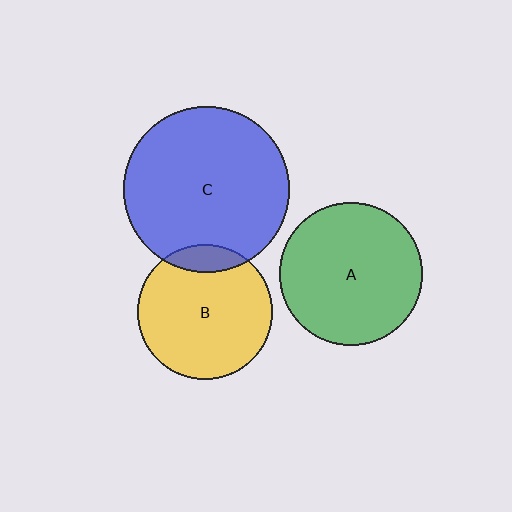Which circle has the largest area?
Circle C (blue).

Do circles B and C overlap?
Yes.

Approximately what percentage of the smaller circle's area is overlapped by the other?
Approximately 10%.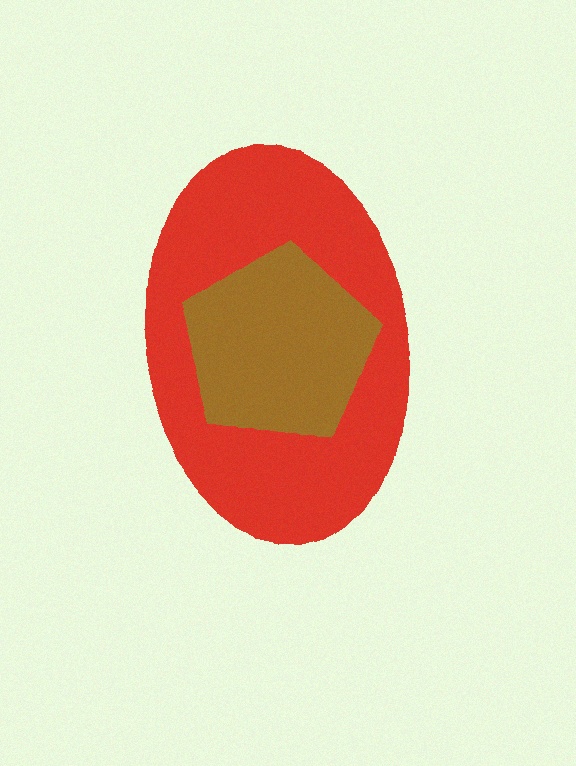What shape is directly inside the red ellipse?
The brown pentagon.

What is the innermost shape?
The brown pentagon.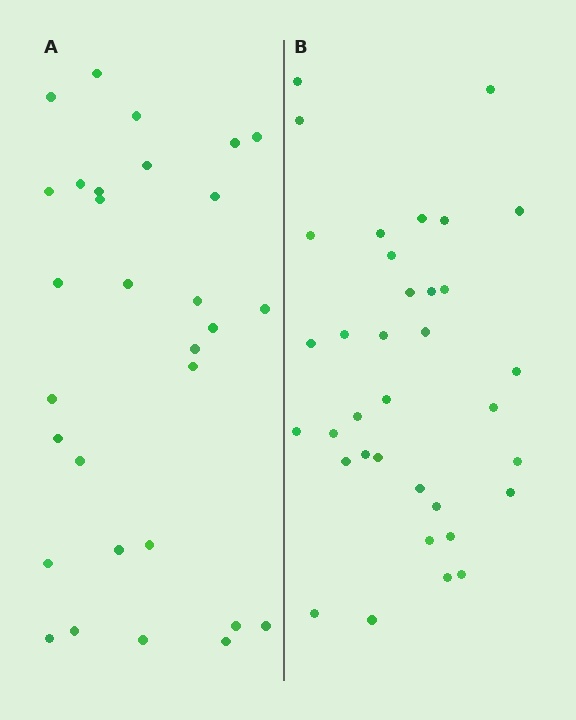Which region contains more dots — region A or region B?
Region B (the right region) has more dots.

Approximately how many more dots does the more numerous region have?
Region B has about 5 more dots than region A.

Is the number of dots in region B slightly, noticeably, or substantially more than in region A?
Region B has only slightly more — the two regions are fairly close. The ratio is roughly 1.2 to 1.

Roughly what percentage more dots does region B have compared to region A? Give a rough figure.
About 15% more.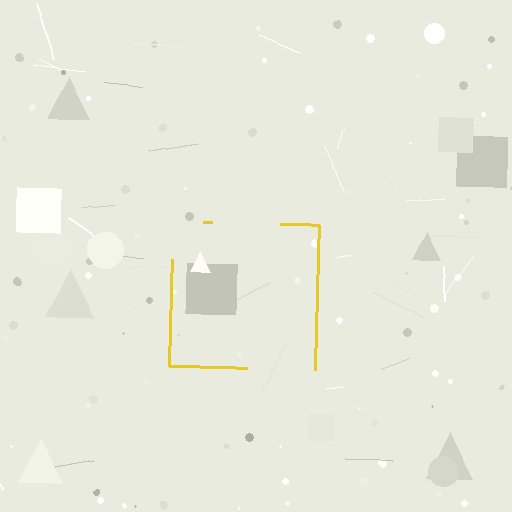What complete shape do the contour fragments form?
The contour fragments form a square.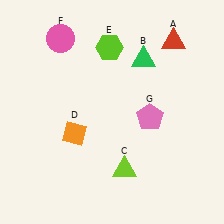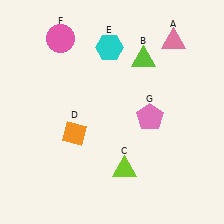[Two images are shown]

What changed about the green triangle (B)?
In Image 1, B is green. In Image 2, it changed to lime.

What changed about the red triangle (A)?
In Image 1, A is red. In Image 2, it changed to pink.